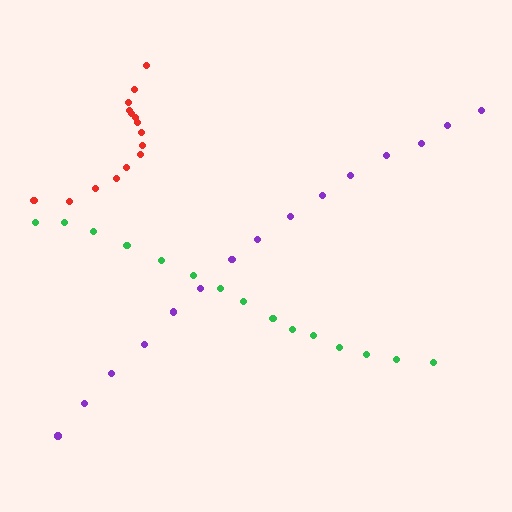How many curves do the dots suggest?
There are 3 distinct paths.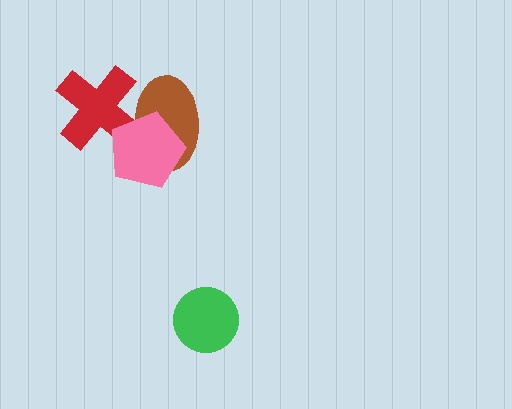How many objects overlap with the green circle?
0 objects overlap with the green circle.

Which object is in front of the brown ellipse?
The pink pentagon is in front of the brown ellipse.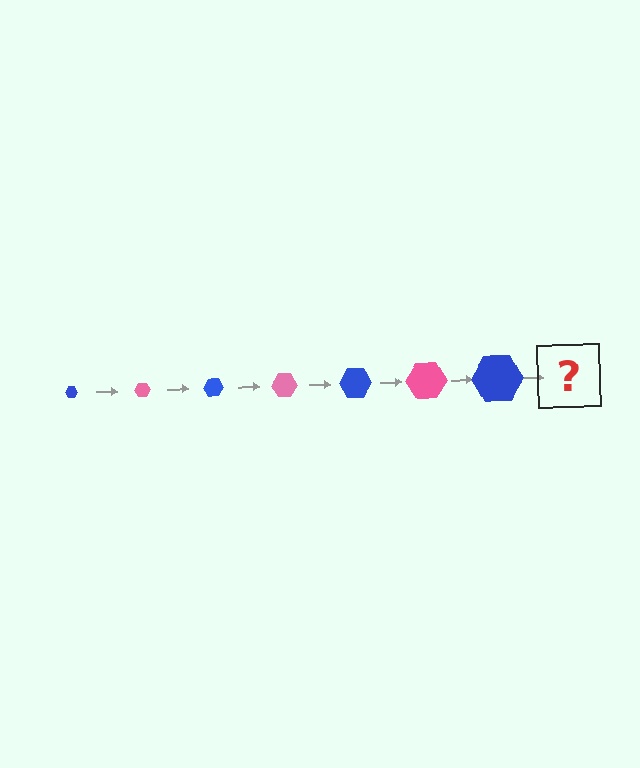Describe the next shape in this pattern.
It should be a pink hexagon, larger than the previous one.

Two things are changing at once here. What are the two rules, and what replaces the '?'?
The two rules are that the hexagon grows larger each step and the color cycles through blue and pink. The '?' should be a pink hexagon, larger than the previous one.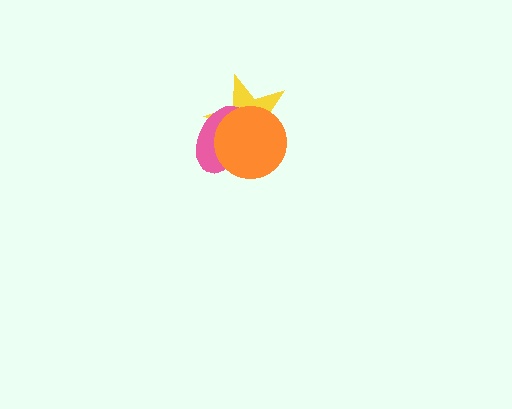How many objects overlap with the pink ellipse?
2 objects overlap with the pink ellipse.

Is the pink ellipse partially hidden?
Yes, it is partially covered by another shape.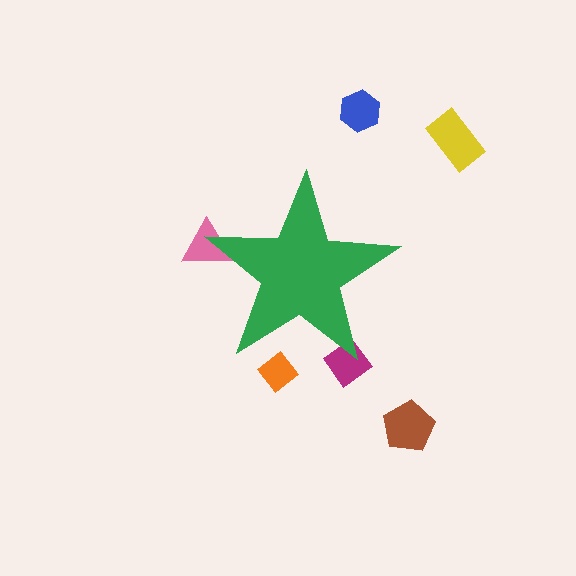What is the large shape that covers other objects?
A green star.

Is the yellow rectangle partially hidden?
No, the yellow rectangle is fully visible.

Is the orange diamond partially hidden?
Yes, the orange diamond is partially hidden behind the green star.